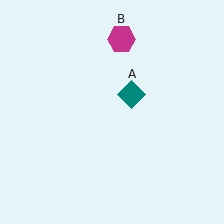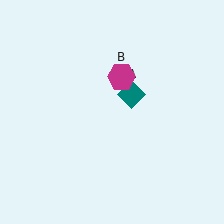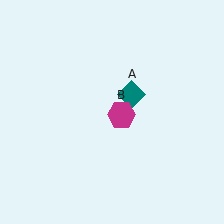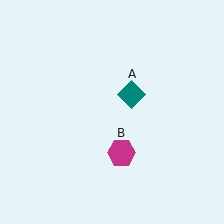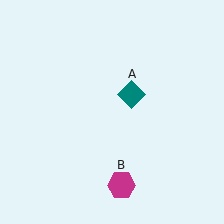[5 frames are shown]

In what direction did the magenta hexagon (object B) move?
The magenta hexagon (object B) moved down.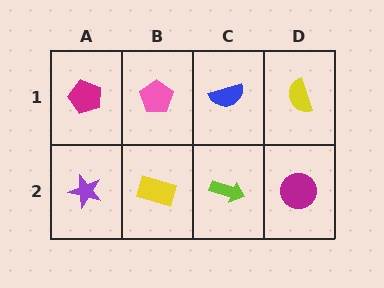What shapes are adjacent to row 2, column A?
A magenta pentagon (row 1, column A), a yellow rectangle (row 2, column B).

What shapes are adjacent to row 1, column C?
A lime arrow (row 2, column C), a pink pentagon (row 1, column B), a yellow semicircle (row 1, column D).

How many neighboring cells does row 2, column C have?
3.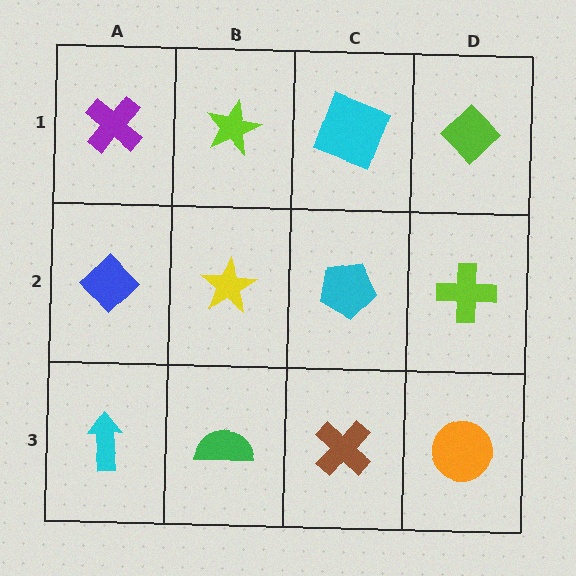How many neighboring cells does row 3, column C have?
3.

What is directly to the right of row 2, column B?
A cyan pentagon.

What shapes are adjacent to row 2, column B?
A lime star (row 1, column B), a green semicircle (row 3, column B), a blue diamond (row 2, column A), a cyan pentagon (row 2, column C).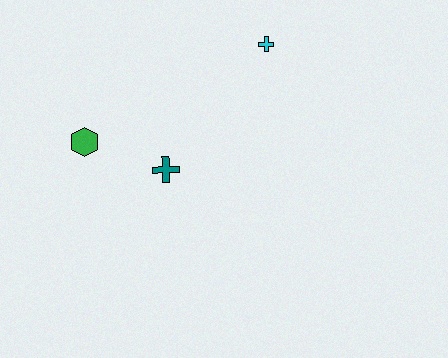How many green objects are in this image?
There is 1 green object.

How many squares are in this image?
There are no squares.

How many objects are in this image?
There are 3 objects.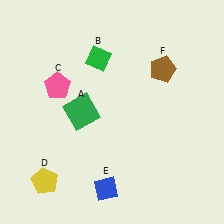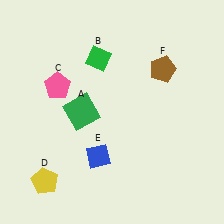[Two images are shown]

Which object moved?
The blue diamond (E) moved up.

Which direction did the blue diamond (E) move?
The blue diamond (E) moved up.